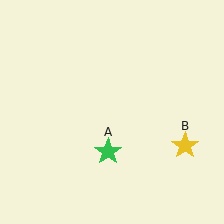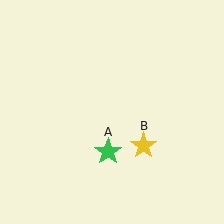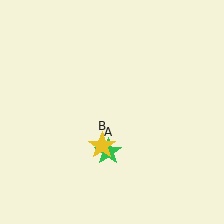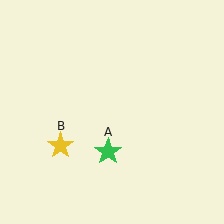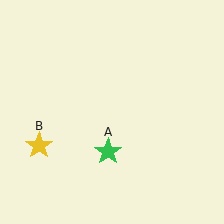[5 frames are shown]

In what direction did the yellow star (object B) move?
The yellow star (object B) moved left.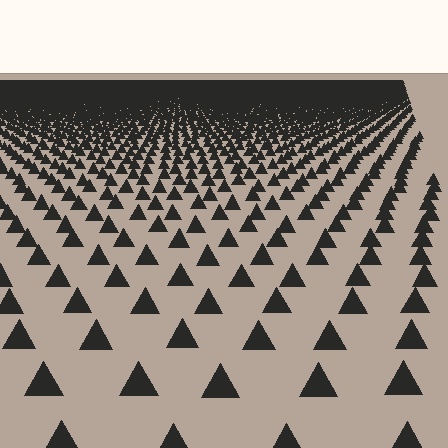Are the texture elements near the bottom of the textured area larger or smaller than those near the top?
Larger. Near the bottom, elements are closer to the viewer and appear at a bigger on-screen size.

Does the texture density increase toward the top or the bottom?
Density increases toward the top.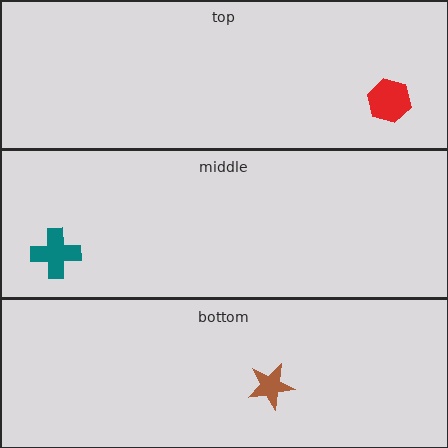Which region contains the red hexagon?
The top region.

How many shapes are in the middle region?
1.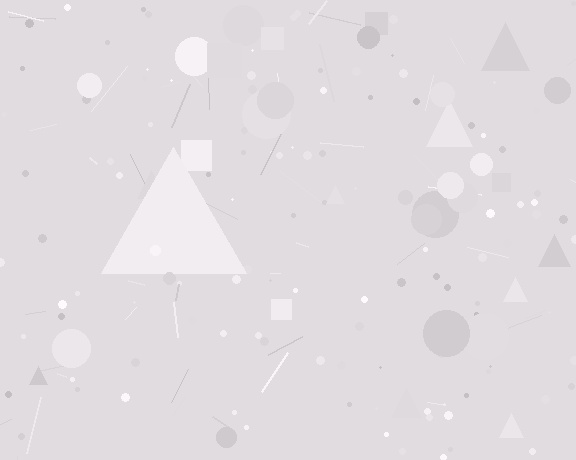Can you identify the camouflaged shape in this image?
The camouflaged shape is a triangle.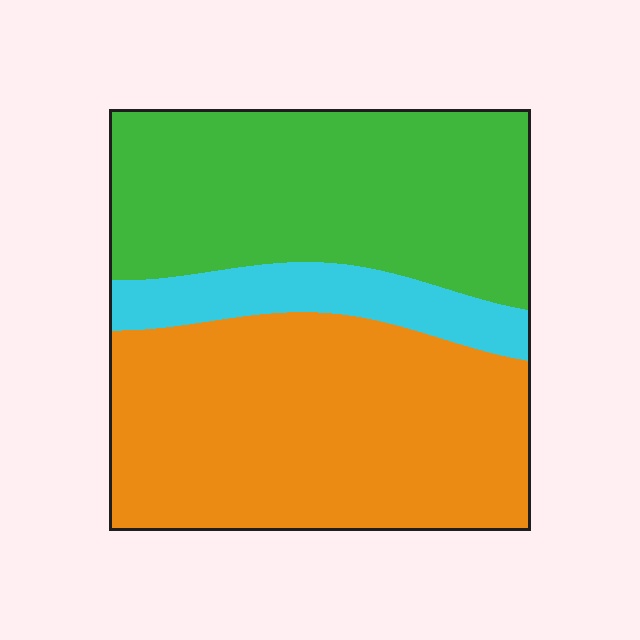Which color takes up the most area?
Orange, at roughly 50%.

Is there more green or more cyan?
Green.